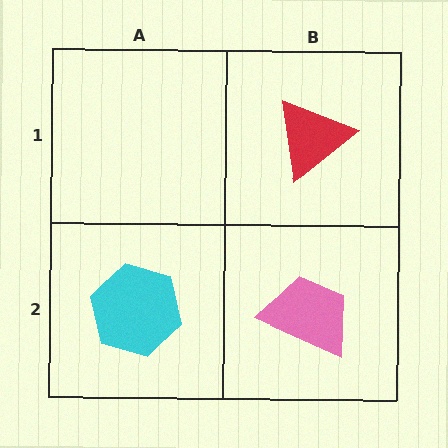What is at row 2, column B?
A pink trapezoid.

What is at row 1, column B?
A red triangle.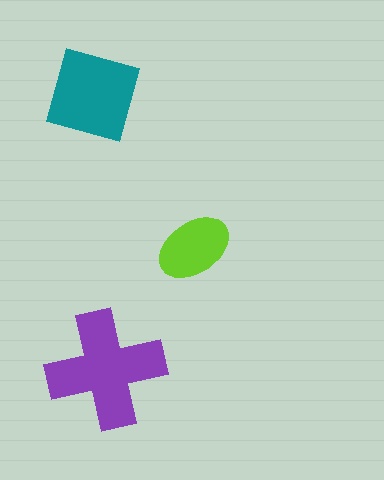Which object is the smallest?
The lime ellipse.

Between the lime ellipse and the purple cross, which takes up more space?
The purple cross.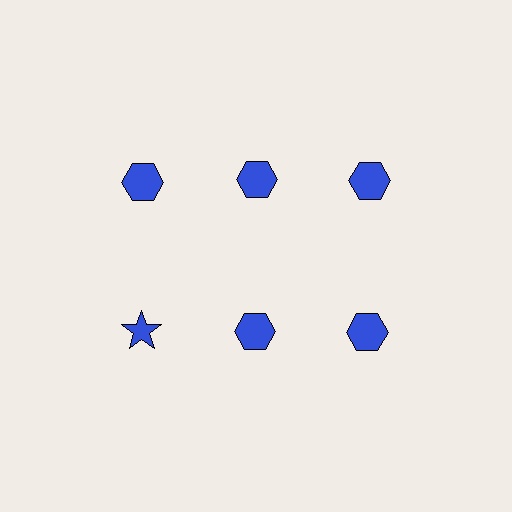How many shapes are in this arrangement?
There are 6 shapes arranged in a grid pattern.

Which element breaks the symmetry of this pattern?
The blue star in the second row, leftmost column breaks the symmetry. All other shapes are blue hexagons.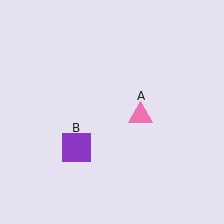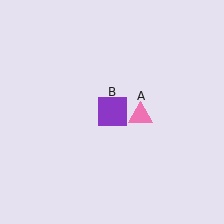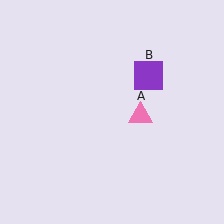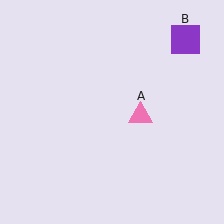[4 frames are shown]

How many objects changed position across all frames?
1 object changed position: purple square (object B).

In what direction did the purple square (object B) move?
The purple square (object B) moved up and to the right.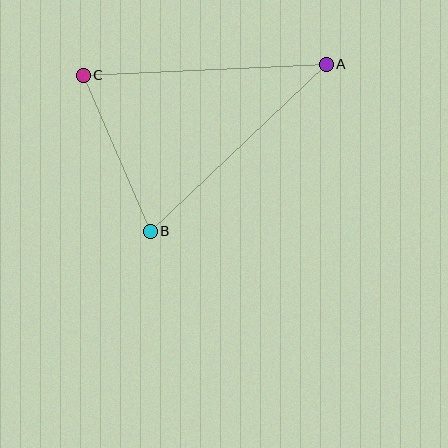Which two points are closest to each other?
Points B and C are closest to each other.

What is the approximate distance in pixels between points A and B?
The distance between A and B is approximately 242 pixels.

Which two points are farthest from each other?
Points A and C are farthest from each other.